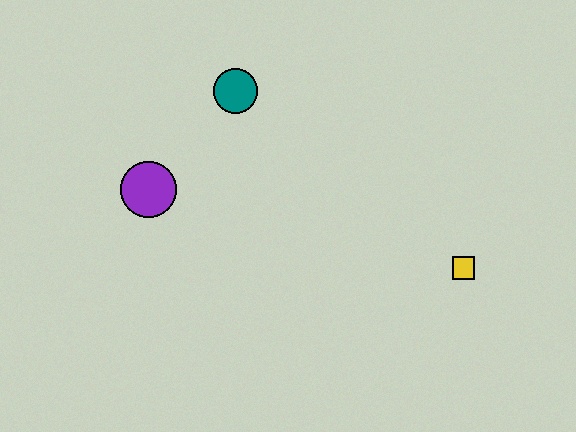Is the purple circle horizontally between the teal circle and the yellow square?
No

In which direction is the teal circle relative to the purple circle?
The teal circle is above the purple circle.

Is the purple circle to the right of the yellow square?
No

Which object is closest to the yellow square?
The teal circle is closest to the yellow square.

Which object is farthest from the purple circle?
The yellow square is farthest from the purple circle.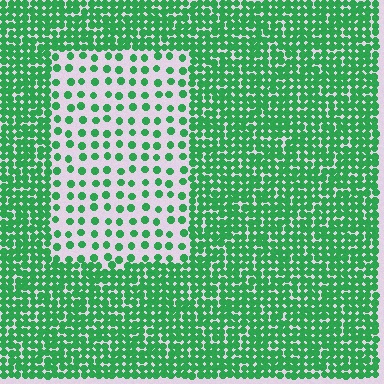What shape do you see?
I see a rectangle.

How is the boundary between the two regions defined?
The boundary is defined by a change in element density (approximately 3.0x ratio). All elements are the same color, size, and shape.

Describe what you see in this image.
The image contains small green elements arranged at two different densities. A rectangle-shaped region is visible where the elements are less densely packed than the surrounding area.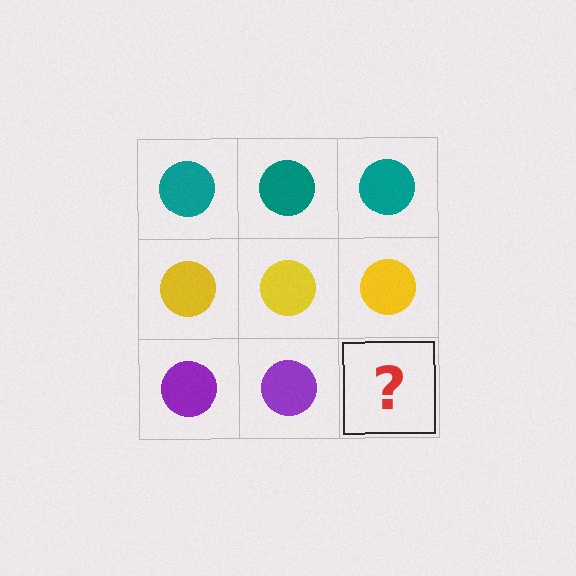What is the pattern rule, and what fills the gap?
The rule is that each row has a consistent color. The gap should be filled with a purple circle.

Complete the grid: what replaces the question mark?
The question mark should be replaced with a purple circle.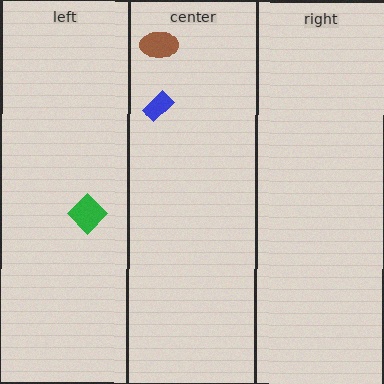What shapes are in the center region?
The blue rectangle, the brown ellipse.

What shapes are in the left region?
The green diamond.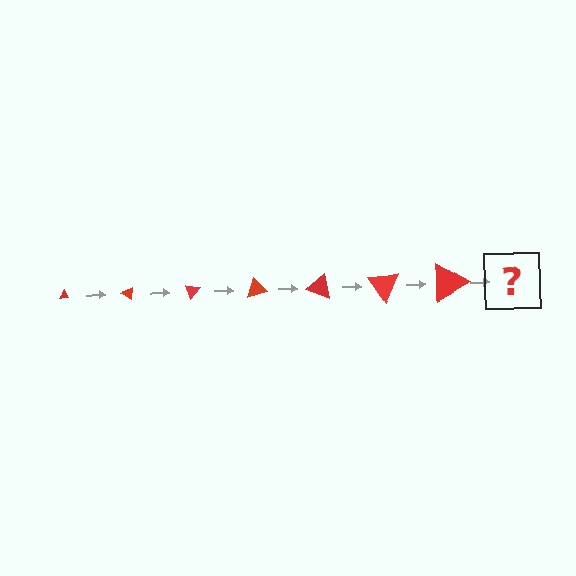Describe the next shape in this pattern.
It should be a triangle, larger than the previous one and rotated 245 degrees from the start.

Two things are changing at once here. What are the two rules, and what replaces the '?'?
The two rules are that the triangle grows larger each step and it rotates 35 degrees each step. The '?' should be a triangle, larger than the previous one and rotated 245 degrees from the start.